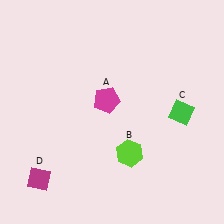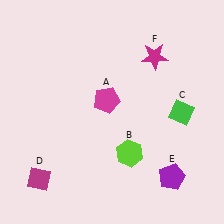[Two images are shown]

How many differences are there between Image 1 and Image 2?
There are 2 differences between the two images.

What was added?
A purple pentagon (E), a magenta star (F) were added in Image 2.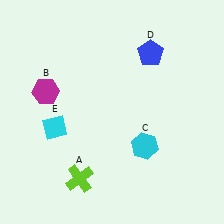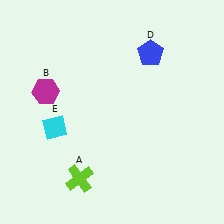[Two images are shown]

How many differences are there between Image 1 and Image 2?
There is 1 difference between the two images.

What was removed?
The cyan hexagon (C) was removed in Image 2.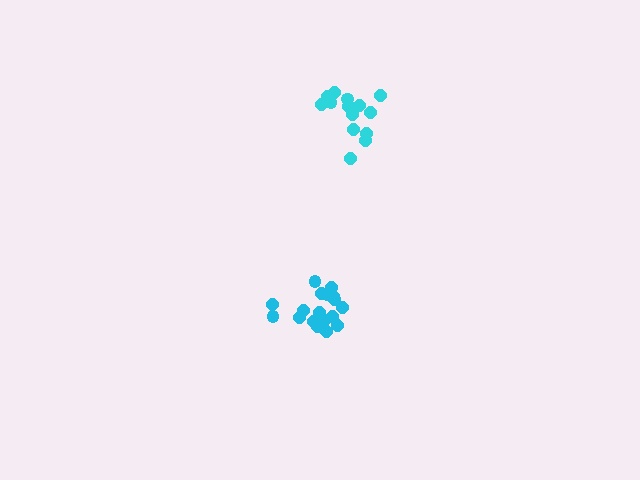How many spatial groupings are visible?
There are 2 spatial groupings.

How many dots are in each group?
Group 1: 16 dots, Group 2: 19 dots (35 total).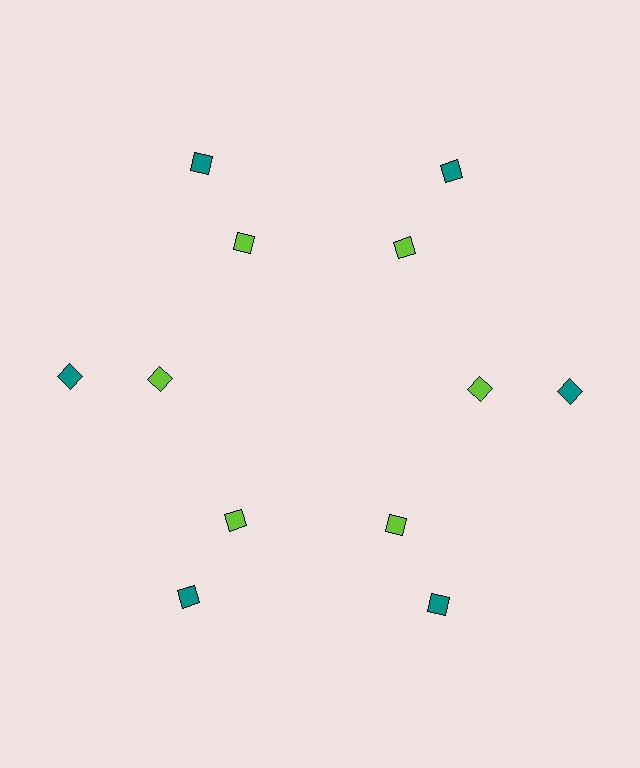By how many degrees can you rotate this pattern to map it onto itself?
The pattern maps onto itself every 60 degrees of rotation.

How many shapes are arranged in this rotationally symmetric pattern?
There are 12 shapes, arranged in 6 groups of 2.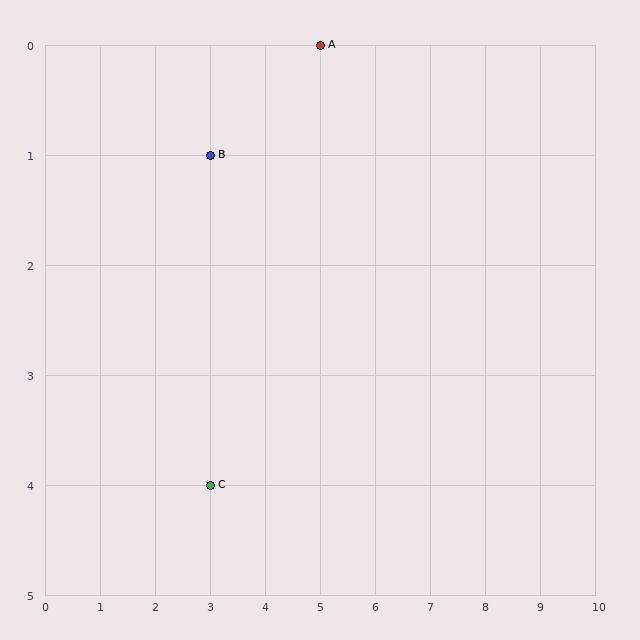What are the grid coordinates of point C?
Point C is at grid coordinates (3, 4).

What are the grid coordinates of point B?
Point B is at grid coordinates (3, 1).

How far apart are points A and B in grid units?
Points A and B are 2 columns and 1 row apart (about 2.2 grid units diagonally).